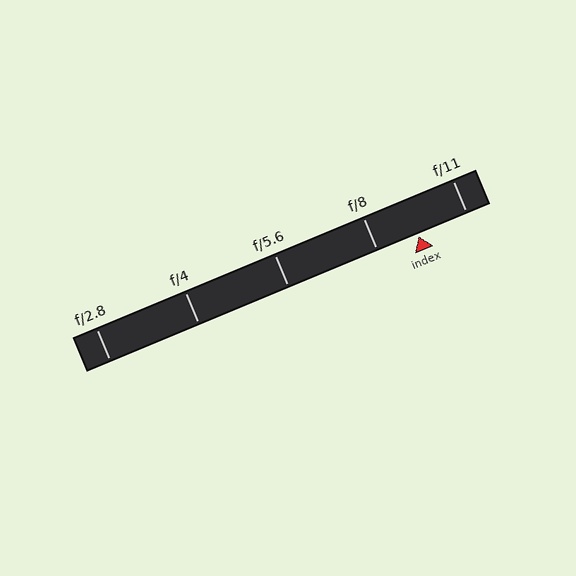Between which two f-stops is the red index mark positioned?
The index mark is between f/8 and f/11.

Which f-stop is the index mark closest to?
The index mark is closest to f/8.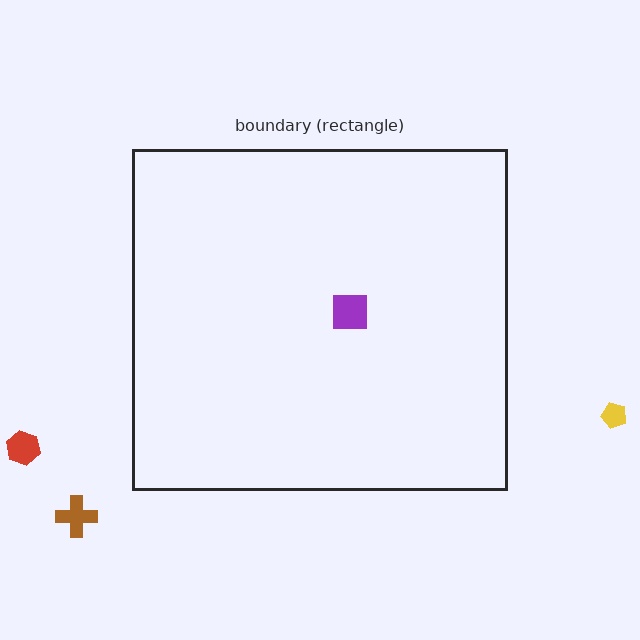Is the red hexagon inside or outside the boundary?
Outside.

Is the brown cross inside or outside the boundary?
Outside.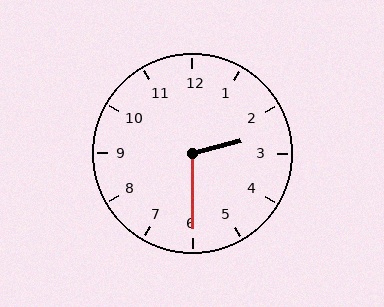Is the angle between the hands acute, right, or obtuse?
It is obtuse.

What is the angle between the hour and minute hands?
Approximately 105 degrees.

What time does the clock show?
2:30.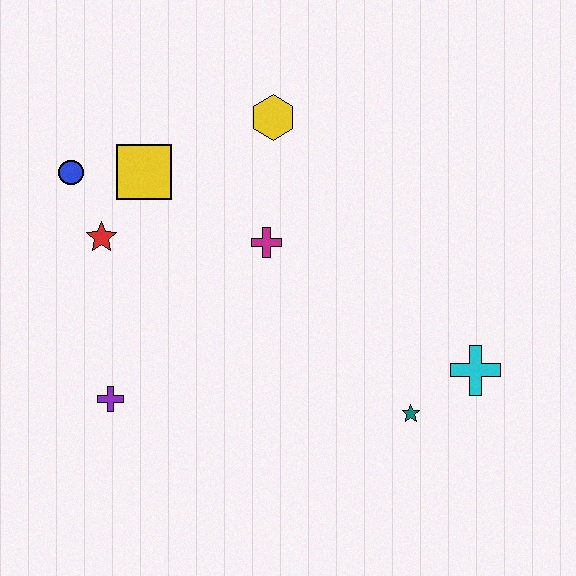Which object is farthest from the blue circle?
The cyan cross is farthest from the blue circle.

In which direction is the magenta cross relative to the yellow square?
The magenta cross is to the right of the yellow square.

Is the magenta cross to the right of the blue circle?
Yes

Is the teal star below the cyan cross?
Yes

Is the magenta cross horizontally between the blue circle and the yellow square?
No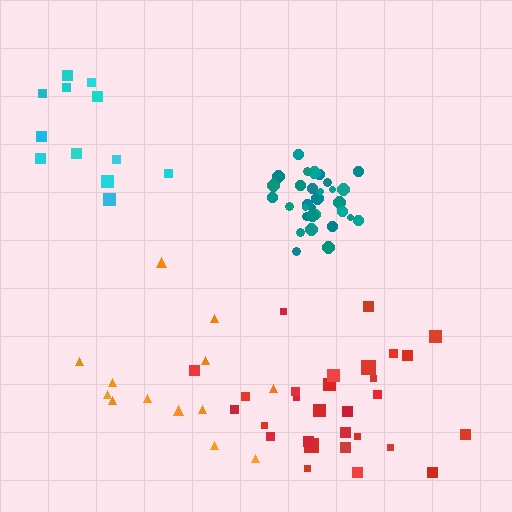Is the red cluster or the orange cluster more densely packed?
Red.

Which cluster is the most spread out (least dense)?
Orange.